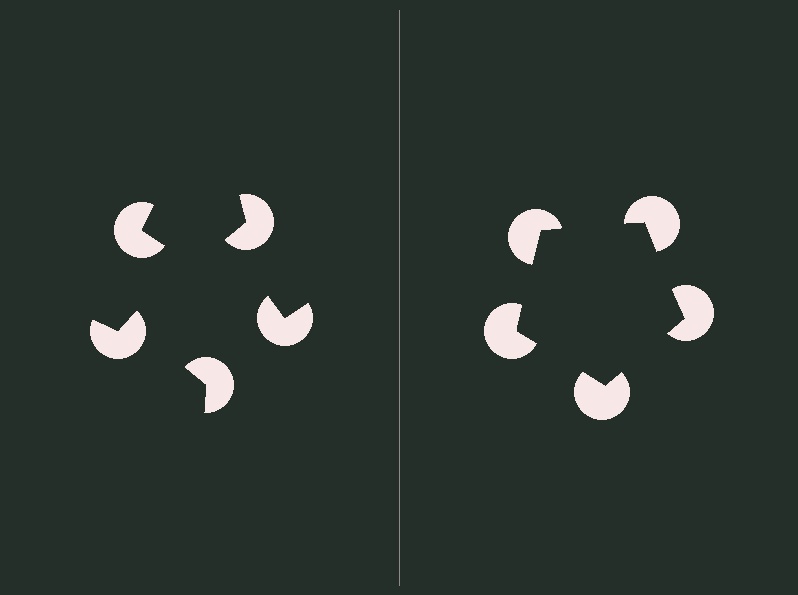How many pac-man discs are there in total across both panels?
10 — 5 on each side.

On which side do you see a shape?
An illusory pentagon appears on the right side. On the left side the wedge cuts are rotated, so no coherent shape forms.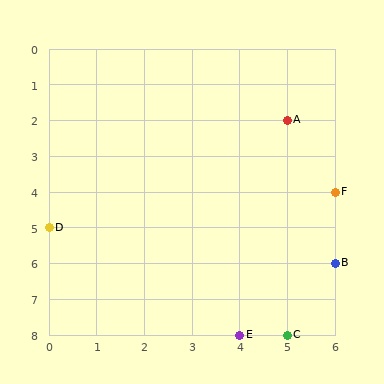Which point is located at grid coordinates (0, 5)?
Point D is at (0, 5).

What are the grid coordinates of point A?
Point A is at grid coordinates (5, 2).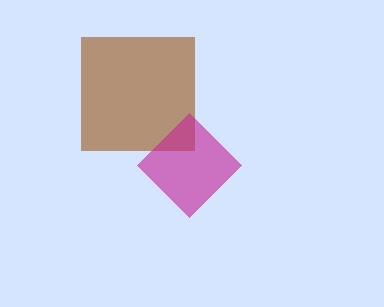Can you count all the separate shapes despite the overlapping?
Yes, there are 2 separate shapes.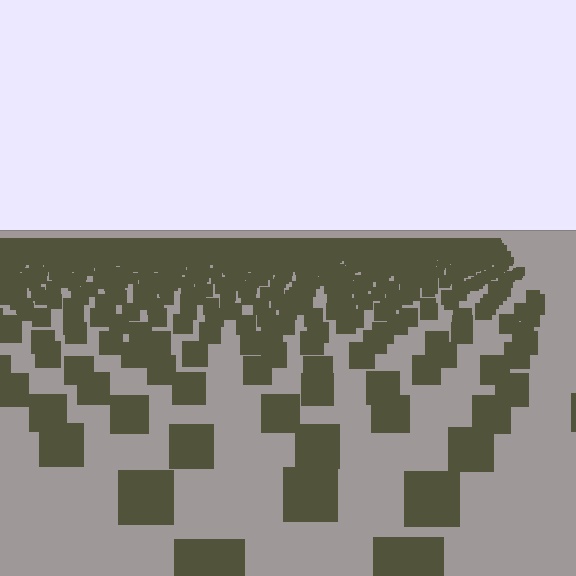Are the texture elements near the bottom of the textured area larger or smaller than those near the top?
Larger. Near the bottom, elements are closer to the viewer and appear at a bigger on-screen size.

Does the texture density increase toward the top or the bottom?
Density increases toward the top.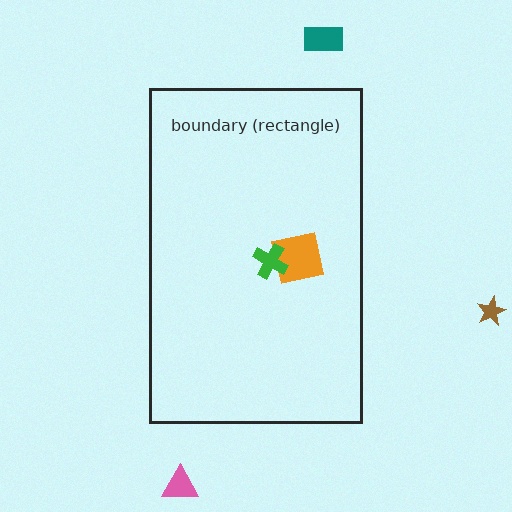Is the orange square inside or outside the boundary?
Inside.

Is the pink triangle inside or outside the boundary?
Outside.